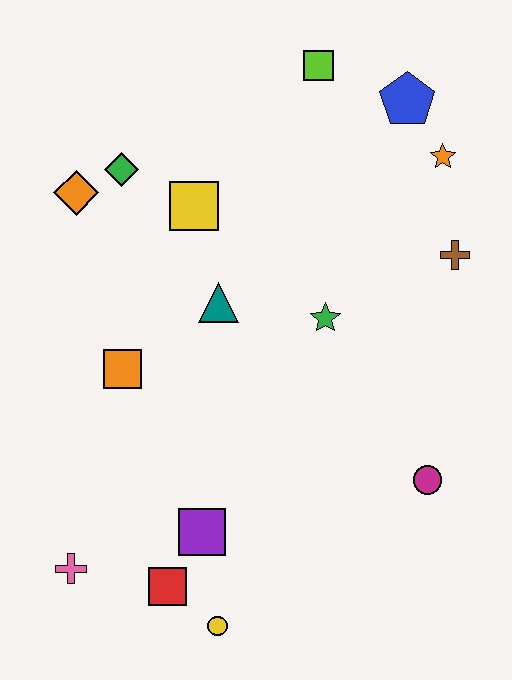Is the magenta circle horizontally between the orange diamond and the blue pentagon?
No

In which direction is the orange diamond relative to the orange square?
The orange diamond is above the orange square.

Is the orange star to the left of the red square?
No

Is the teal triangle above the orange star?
No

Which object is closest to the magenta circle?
The green star is closest to the magenta circle.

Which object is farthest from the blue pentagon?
The pink cross is farthest from the blue pentagon.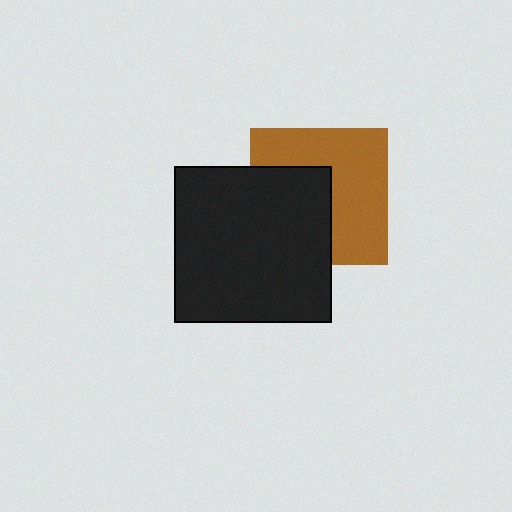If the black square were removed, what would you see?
You would see the complete brown square.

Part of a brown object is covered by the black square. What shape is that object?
It is a square.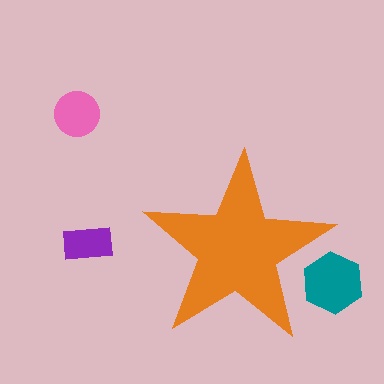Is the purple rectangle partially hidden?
No, the purple rectangle is fully visible.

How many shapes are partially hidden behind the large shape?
1 shape is partially hidden.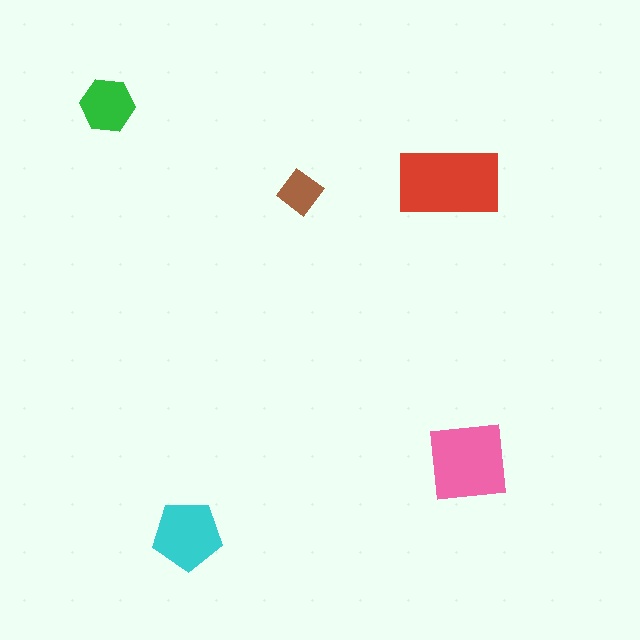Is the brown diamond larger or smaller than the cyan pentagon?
Smaller.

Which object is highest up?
The green hexagon is topmost.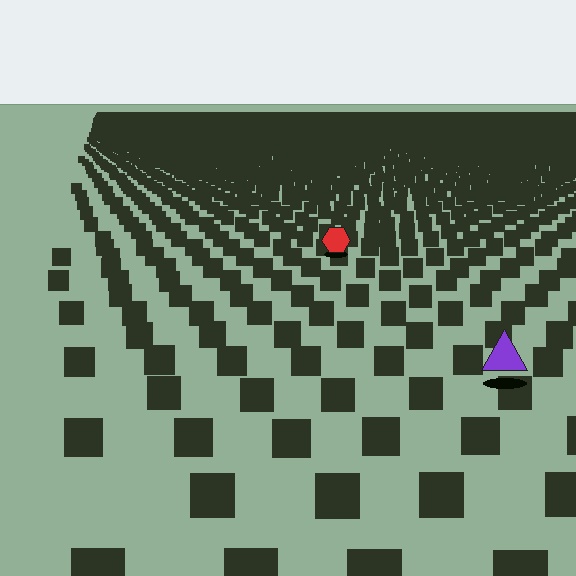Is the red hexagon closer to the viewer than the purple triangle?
No. The purple triangle is closer — you can tell from the texture gradient: the ground texture is coarser near it.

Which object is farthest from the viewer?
The red hexagon is farthest from the viewer. It appears smaller and the ground texture around it is denser.